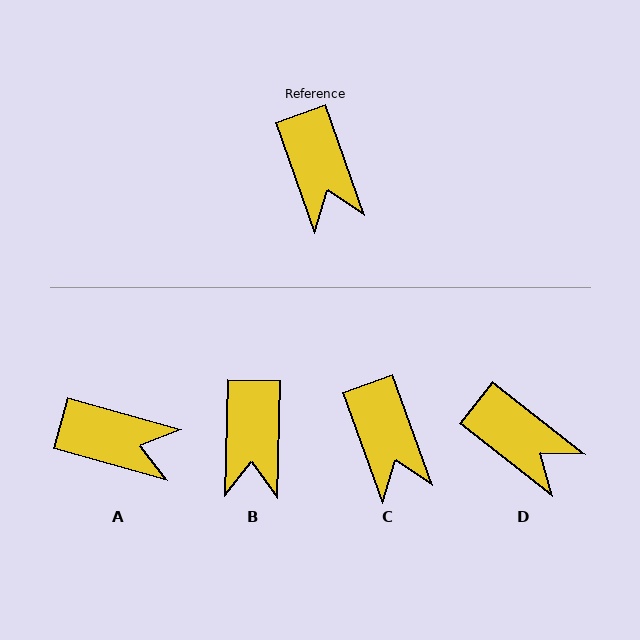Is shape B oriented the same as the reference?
No, it is off by about 21 degrees.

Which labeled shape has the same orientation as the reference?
C.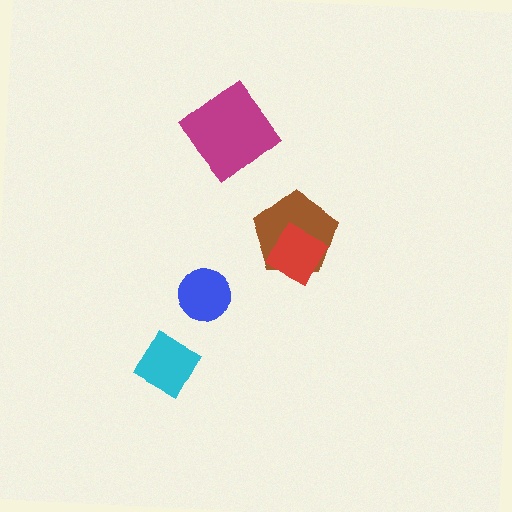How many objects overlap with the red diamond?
1 object overlaps with the red diamond.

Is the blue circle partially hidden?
No, no other shape covers it.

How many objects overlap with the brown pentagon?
1 object overlaps with the brown pentagon.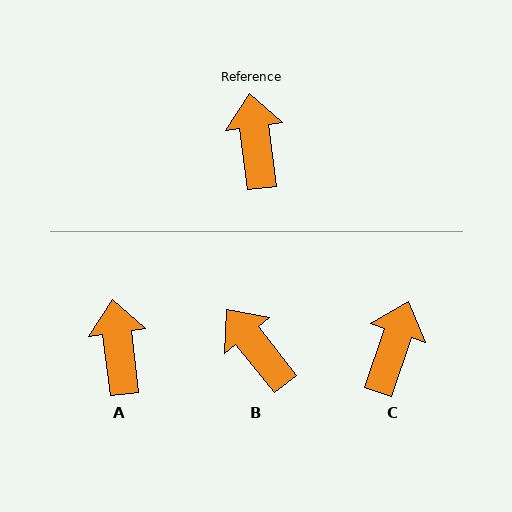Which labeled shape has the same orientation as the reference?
A.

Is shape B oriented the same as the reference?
No, it is off by about 31 degrees.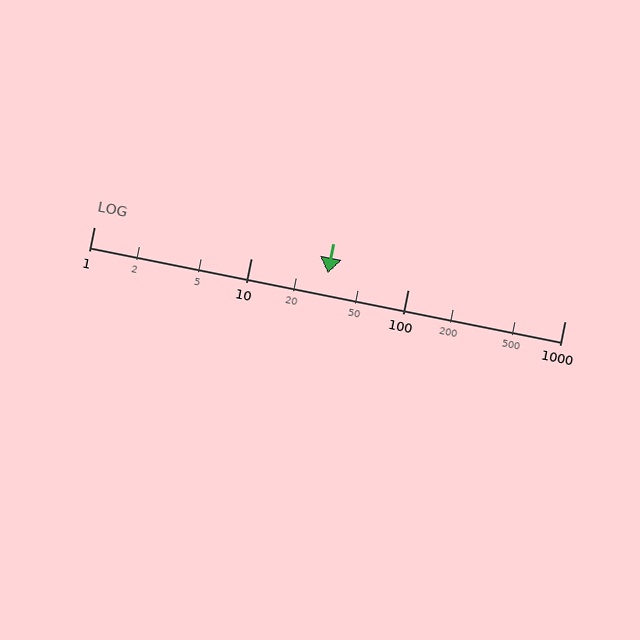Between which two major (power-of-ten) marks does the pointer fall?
The pointer is between 10 and 100.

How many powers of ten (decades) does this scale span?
The scale spans 3 decades, from 1 to 1000.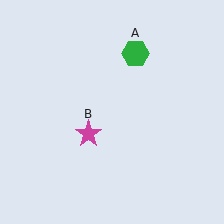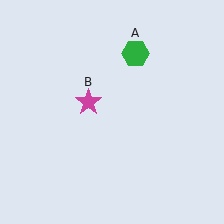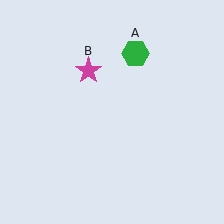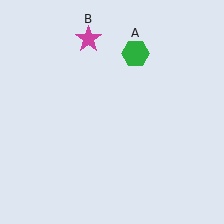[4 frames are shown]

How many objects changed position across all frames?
1 object changed position: magenta star (object B).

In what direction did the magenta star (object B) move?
The magenta star (object B) moved up.